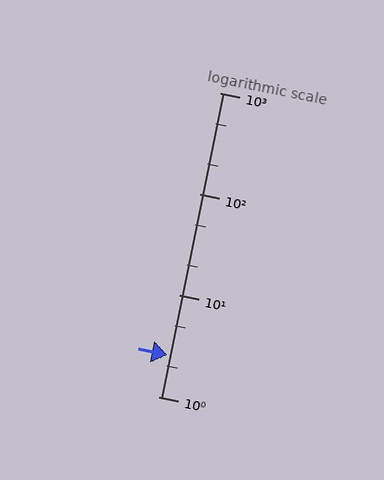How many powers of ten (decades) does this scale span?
The scale spans 3 decades, from 1 to 1000.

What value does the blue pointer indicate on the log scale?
The pointer indicates approximately 2.6.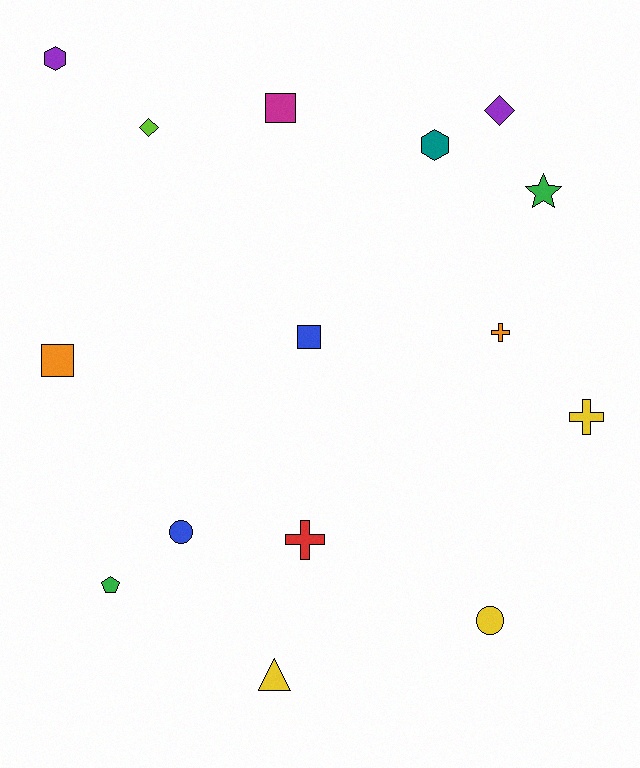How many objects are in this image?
There are 15 objects.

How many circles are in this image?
There are 2 circles.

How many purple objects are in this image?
There are 2 purple objects.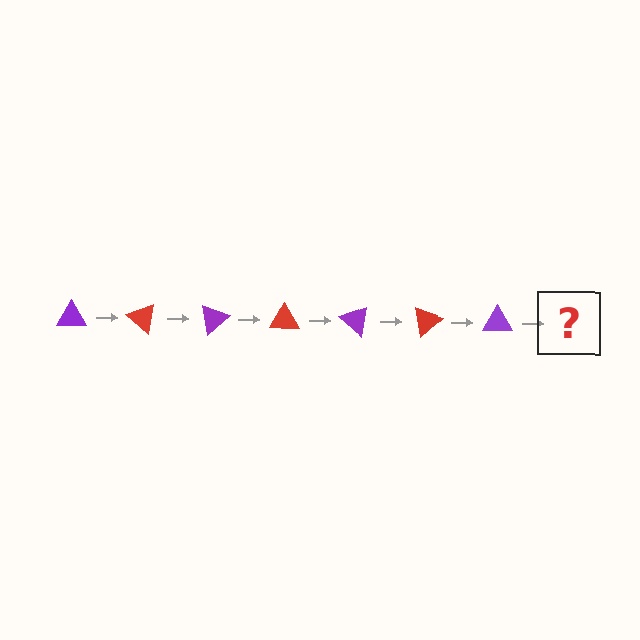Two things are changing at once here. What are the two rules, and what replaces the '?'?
The two rules are that it rotates 40 degrees each step and the color cycles through purple and red. The '?' should be a red triangle, rotated 280 degrees from the start.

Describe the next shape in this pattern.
It should be a red triangle, rotated 280 degrees from the start.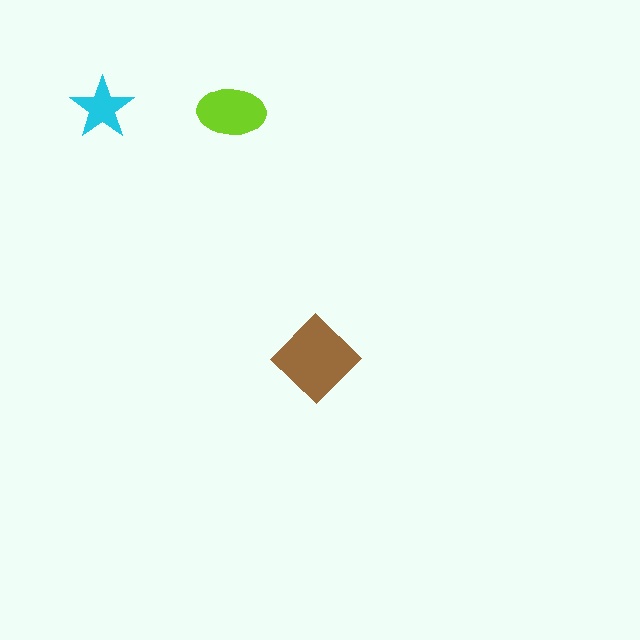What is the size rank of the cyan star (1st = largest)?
3rd.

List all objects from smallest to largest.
The cyan star, the lime ellipse, the brown diamond.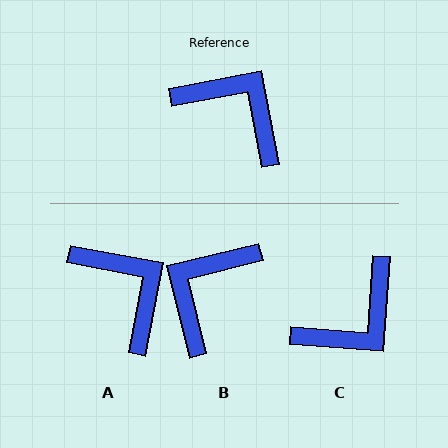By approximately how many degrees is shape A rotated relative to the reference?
Approximately 22 degrees clockwise.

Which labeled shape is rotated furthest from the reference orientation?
C, about 105 degrees away.